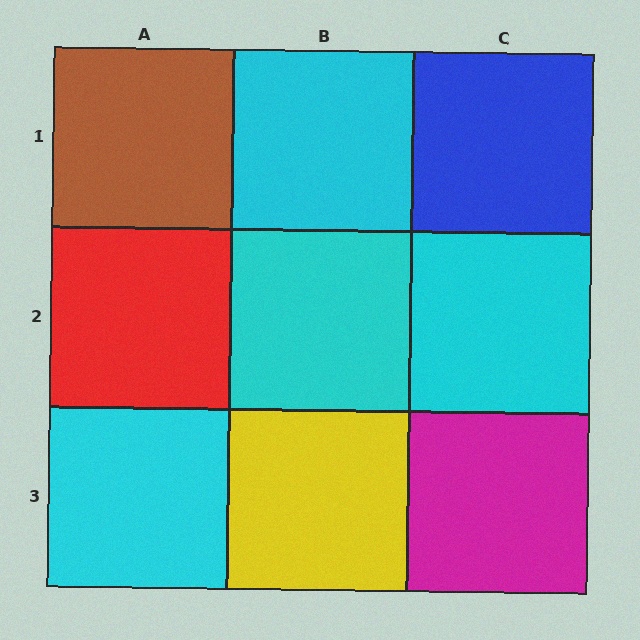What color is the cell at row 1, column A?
Brown.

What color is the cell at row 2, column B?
Cyan.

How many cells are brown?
1 cell is brown.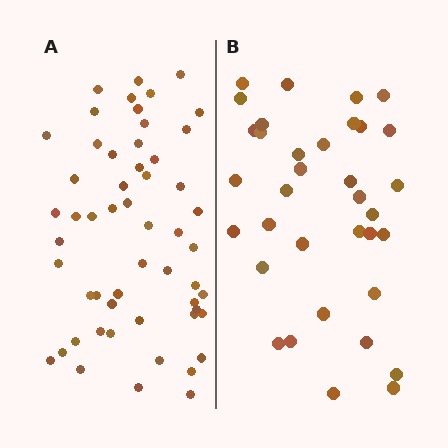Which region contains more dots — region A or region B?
Region A (the left region) has more dots.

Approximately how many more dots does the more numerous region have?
Region A has approximately 20 more dots than region B.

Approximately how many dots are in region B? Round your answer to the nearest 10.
About 40 dots. (The exact count is 35, which rounds to 40.)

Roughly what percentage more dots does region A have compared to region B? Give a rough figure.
About 55% more.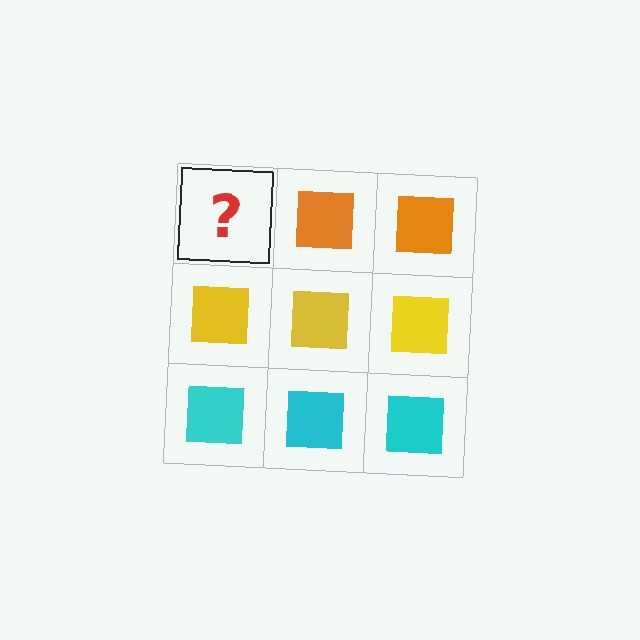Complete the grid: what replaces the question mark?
The question mark should be replaced with an orange square.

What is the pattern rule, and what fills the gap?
The rule is that each row has a consistent color. The gap should be filled with an orange square.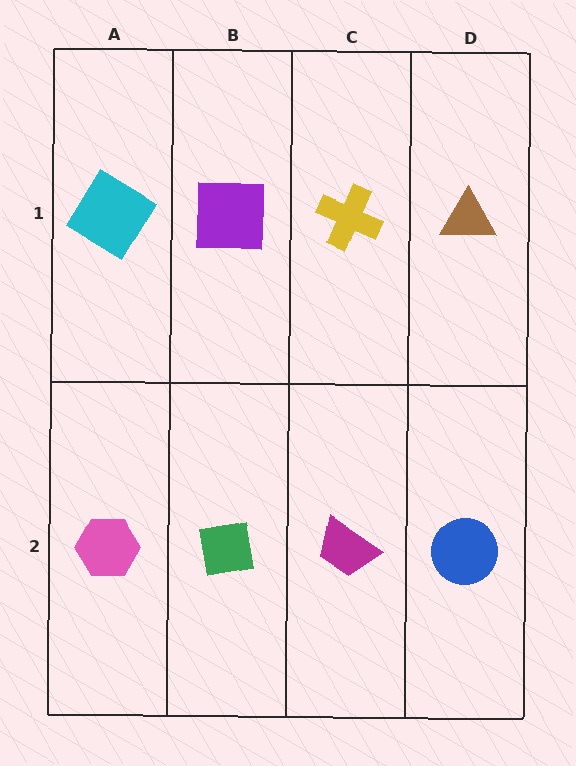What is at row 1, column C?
A yellow cross.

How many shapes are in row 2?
4 shapes.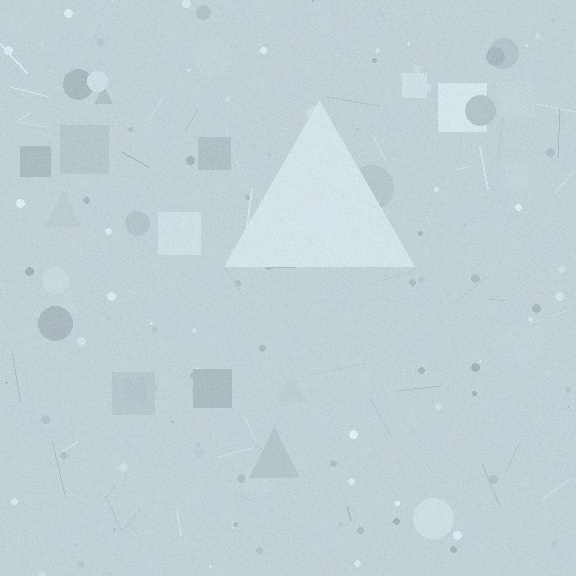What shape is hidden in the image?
A triangle is hidden in the image.